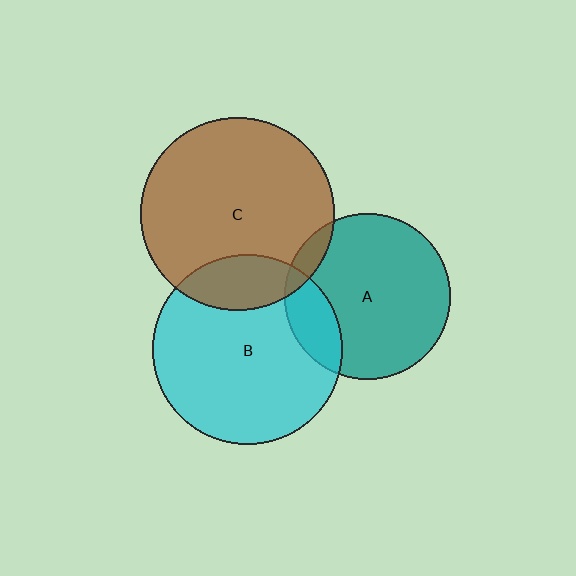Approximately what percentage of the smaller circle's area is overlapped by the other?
Approximately 5%.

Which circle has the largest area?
Circle C (brown).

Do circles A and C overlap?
Yes.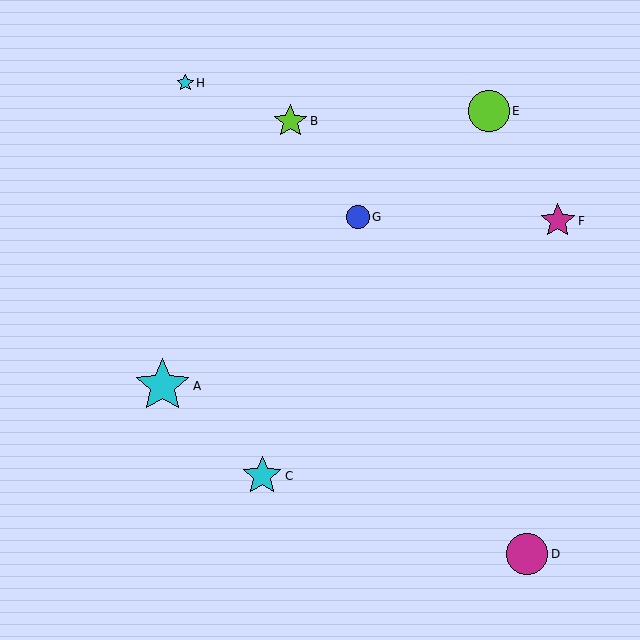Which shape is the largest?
The cyan star (labeled A) is the largest.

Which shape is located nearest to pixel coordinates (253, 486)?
The cyan star (labeled C) at (262, 476) is nearest to that location.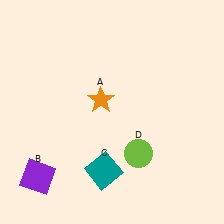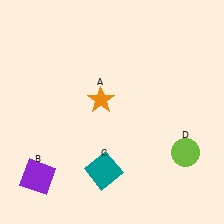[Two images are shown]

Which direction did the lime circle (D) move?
The lime circle (D) moved right.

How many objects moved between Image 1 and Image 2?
1 object moved between the two images.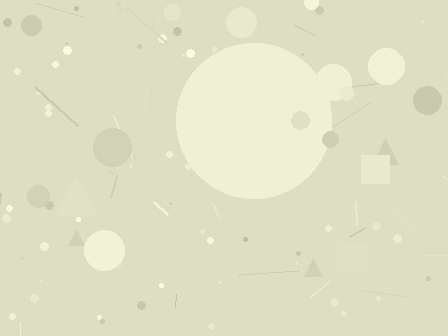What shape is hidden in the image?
A circle is hidden in the image.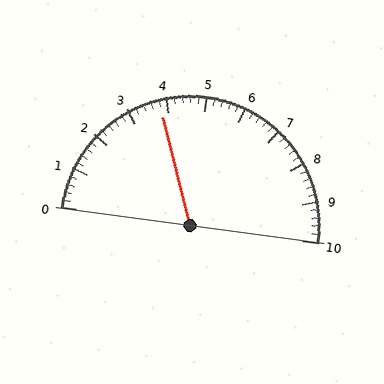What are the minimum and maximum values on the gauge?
The gauge ranges from 0 to 10.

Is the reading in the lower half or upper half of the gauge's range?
The reading is in the lower half of the range (0 to 10).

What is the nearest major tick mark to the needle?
The nearest major tick mark is 4.